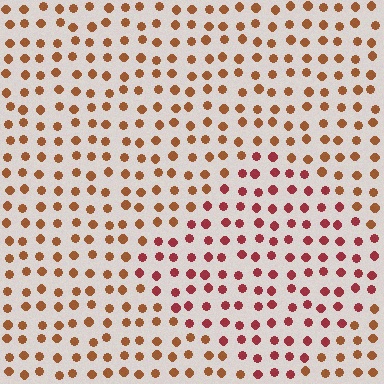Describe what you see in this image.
The image is filled with small brown elements in a uniform arrangement. A diamond-shaped region is visible where the elements are tinted to a slightly different hue, forming a subtle color boundary.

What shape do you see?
I see a diamond.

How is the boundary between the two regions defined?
The boundary is defined purely by a slight shift in hue (about 30 degrees). Spacing, size, and orientation are identical on both sides.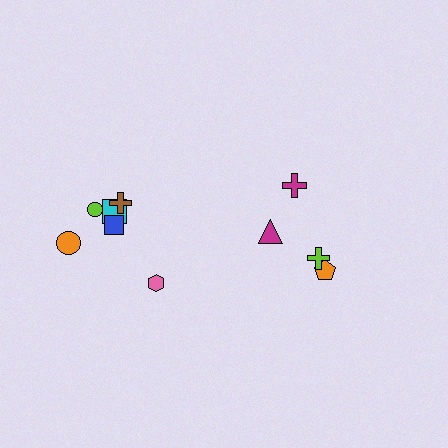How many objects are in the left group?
There are 6 objects.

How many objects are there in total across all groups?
There are 10 objects.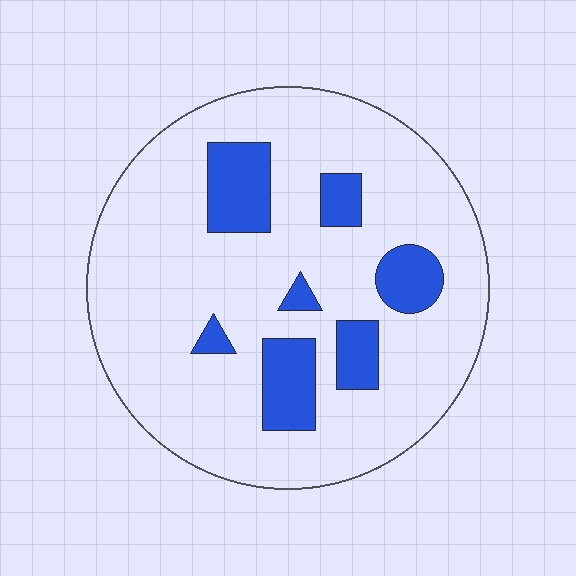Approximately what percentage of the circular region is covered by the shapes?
Approximately 15%.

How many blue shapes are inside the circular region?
7.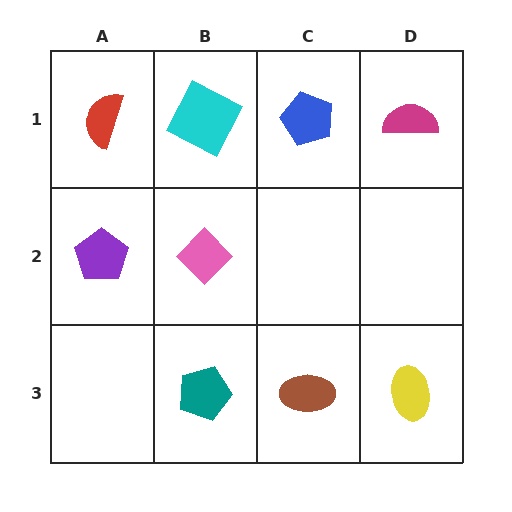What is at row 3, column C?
A brown ellipse.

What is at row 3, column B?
A teal pentagon.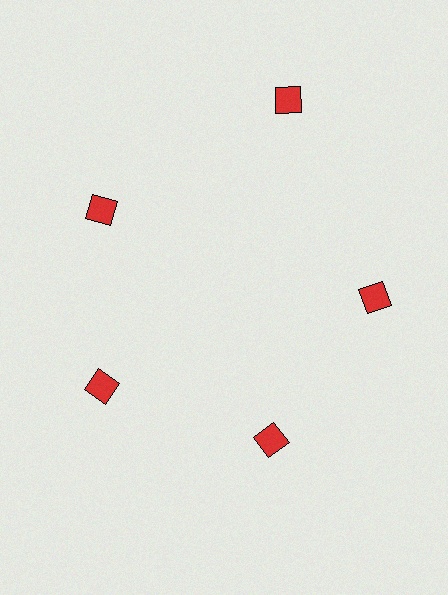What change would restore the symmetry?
The symmetry would be restored by moving it inward, back onto the ring so that all 5 diamonds sit at equal angles and equal distance from the center.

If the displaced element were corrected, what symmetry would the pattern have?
It would have 5-fold rotational symmetry — the pattern would map onto itself every 72 degrees.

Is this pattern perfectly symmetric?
No. The 5 red diamonds are arranged in a ring, but one element near the 1 o'clock position is pushed outward from the center, breaking the 5-fold rotational symmetry.